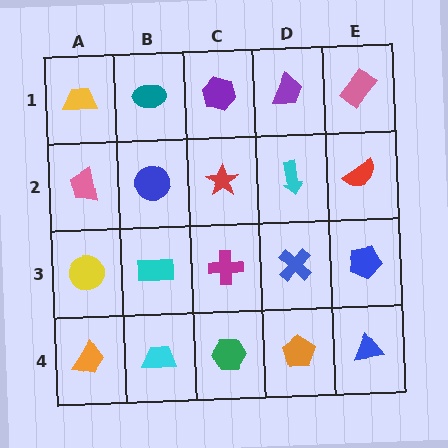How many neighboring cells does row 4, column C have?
3.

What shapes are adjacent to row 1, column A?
A pink trapezoid (row 2, column A), a teal ellipse (row 1, column B).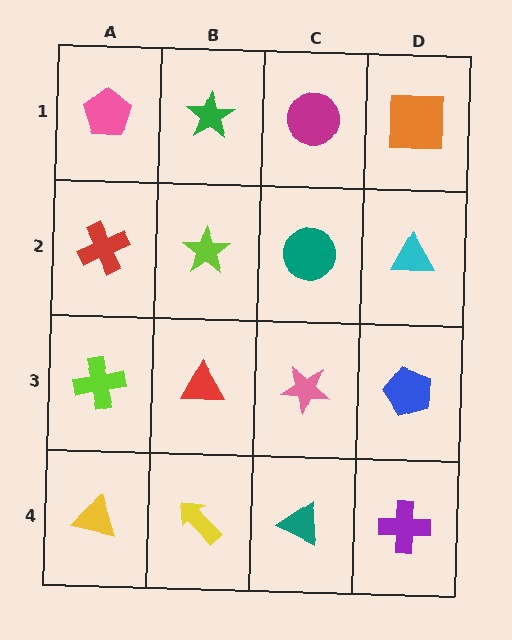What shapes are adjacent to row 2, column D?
An orange square (row 1, column D), a blue pentagon (row 3, column D), a teal circle (row 2, column C).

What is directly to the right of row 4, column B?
A teal triangle.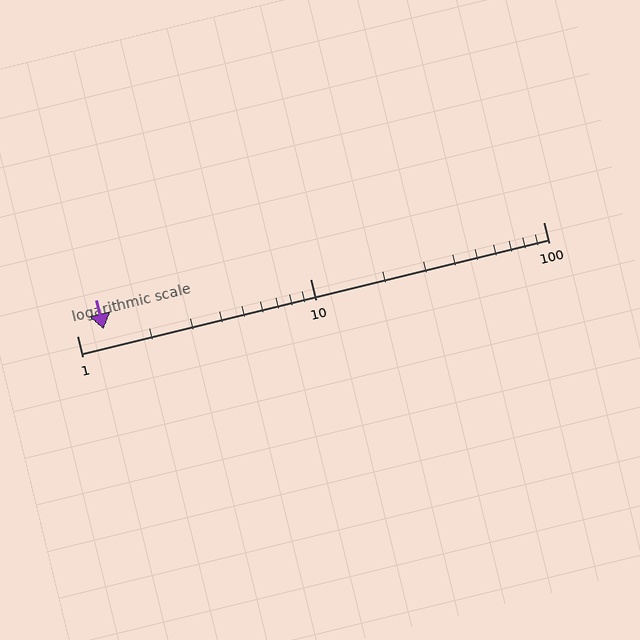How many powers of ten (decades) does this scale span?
The scale spans 2 decades, from 1 to 100.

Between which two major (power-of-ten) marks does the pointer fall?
The pointer is between 1 and 10.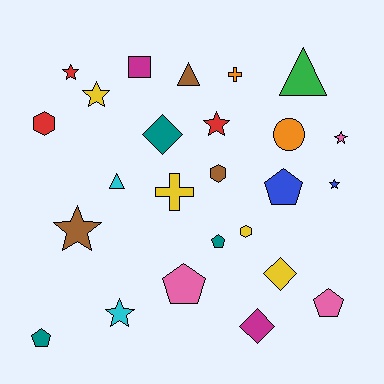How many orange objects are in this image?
There are 2 orange objects.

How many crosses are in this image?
There are 2 crosses.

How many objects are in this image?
There are 25 objects.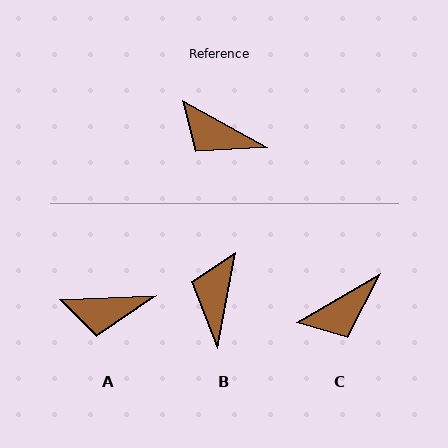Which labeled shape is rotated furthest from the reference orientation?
B, about 72 degrees away.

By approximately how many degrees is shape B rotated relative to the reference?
Approximately 72 degrees clockwise.